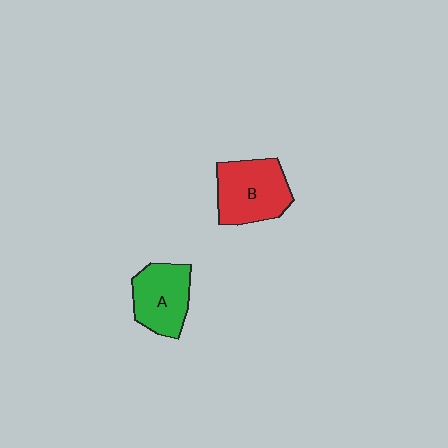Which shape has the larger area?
Shape B (red).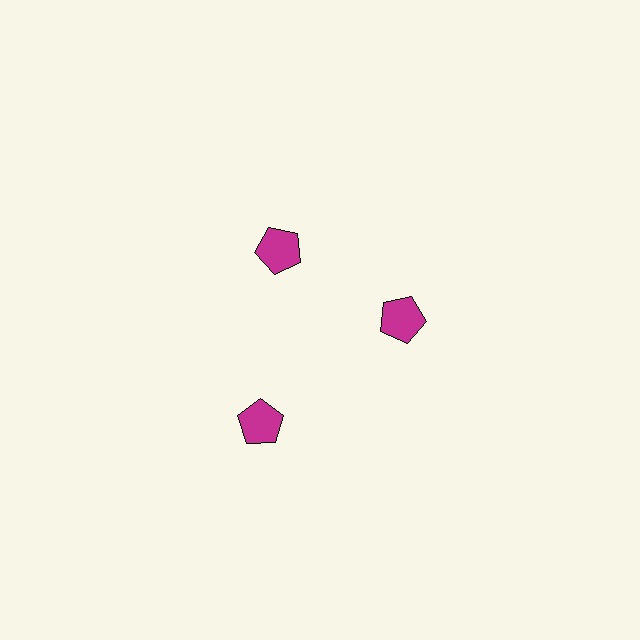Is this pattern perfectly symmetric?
No. The 3 magenta pentagons are arranged in a ring, but one element near the 7 o'clock position is pushed outward from the center, breaking the 3-fold rotational symmetry.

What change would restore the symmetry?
The symmetry would be restored by moving it inward, back onto the ring so that all 3 pentagons sit at equal angles and equal distance from the center.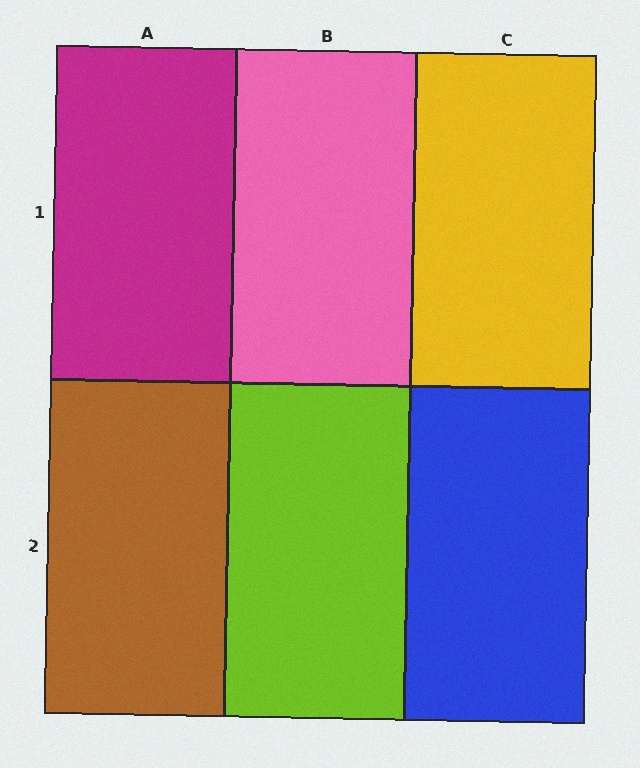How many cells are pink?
1 cell is pink.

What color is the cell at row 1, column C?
Yellow.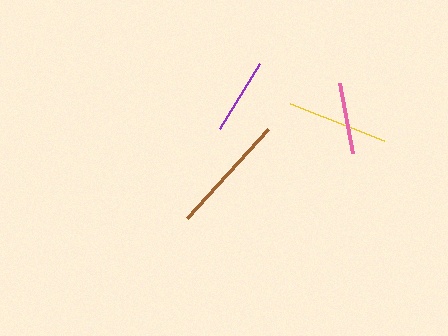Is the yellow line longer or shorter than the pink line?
The yellow line is longer than the pink line.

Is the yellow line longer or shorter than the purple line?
The yellow line is longer than the purple line.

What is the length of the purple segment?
The purple segment is approximately 75 pixels long.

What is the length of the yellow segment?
The yellow segment is approximately 102 pixels long.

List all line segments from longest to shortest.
From longest to shortest: brown, yellow, purple, pink.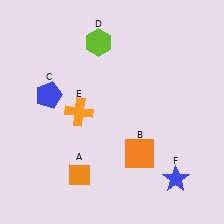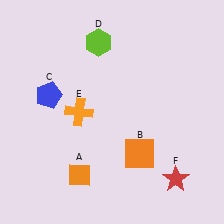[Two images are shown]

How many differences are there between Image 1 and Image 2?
There is 1 difference between the two images.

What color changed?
The star (F) changed from blue in Image 1 to red in Image 2.